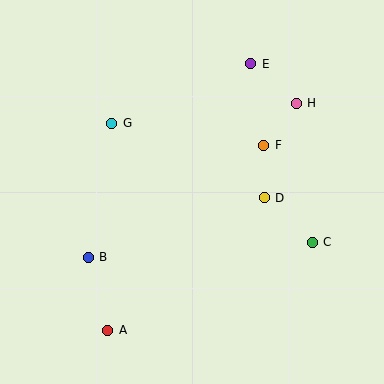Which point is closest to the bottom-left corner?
Point A is closest to the bottom-left corner.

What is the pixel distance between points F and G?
The distance between F and G is 154 pixels.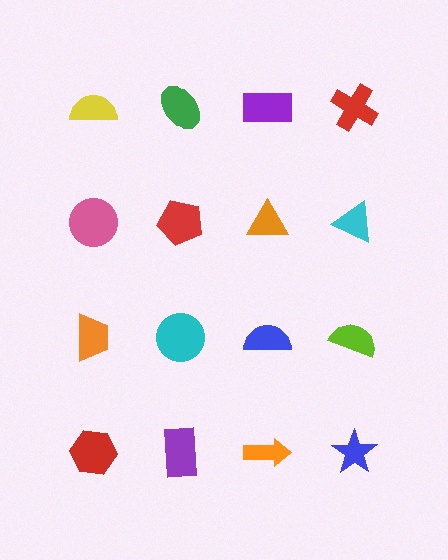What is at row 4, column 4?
A blue star.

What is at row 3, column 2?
A cyan circle.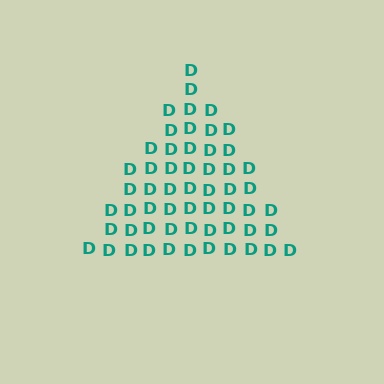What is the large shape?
The large shape is a triangle.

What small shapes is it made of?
It is made of small letter D's.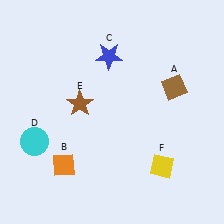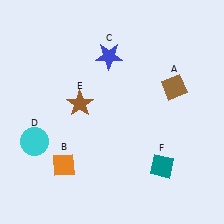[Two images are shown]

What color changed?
The diamond (F) changed from yellow in Image 1 to teal in Image 2.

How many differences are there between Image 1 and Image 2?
There is 1 difference between the two images.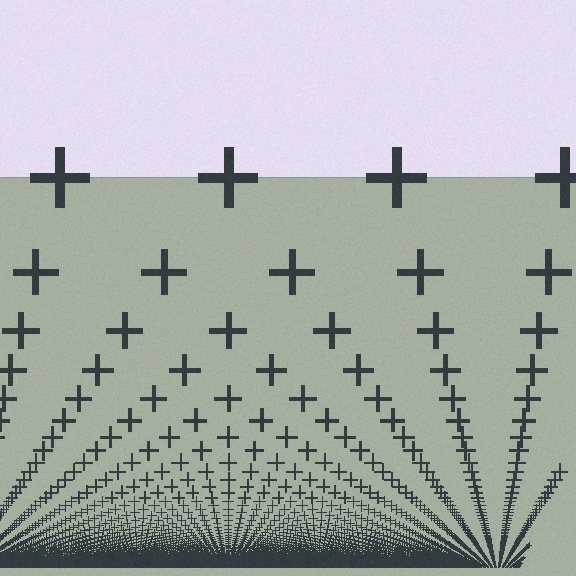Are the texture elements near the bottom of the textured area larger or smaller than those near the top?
Smaller. The gradient is inverted — elements near the bottom are smaller and denser.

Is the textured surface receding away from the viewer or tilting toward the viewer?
The surface appears to tilt toward the viewer. Texture elements get larger and sparser toward the top.